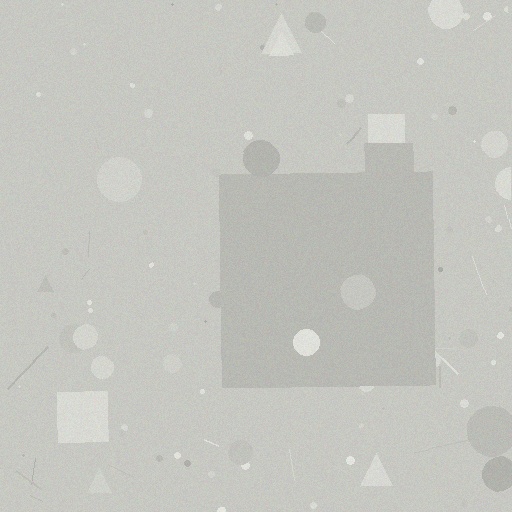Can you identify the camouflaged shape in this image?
The camouflaged shape is a square.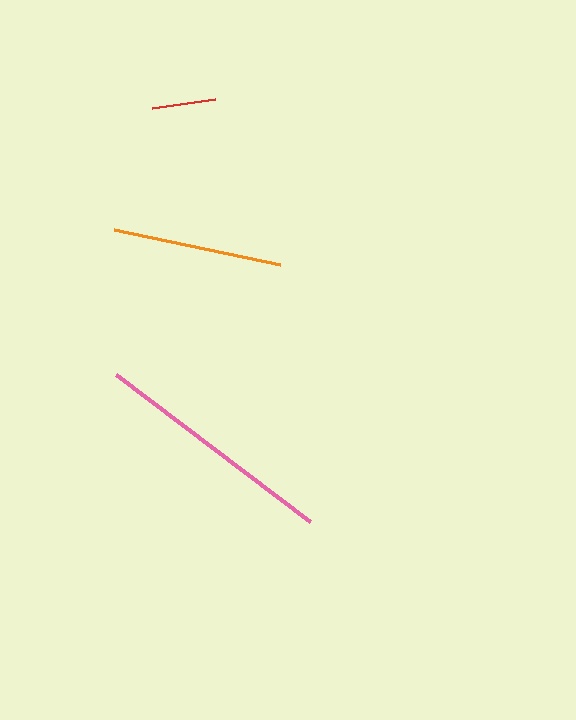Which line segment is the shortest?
The red line is the shortest at approximately 64 pixels.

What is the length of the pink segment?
The pink segment is approximately 243 pixels long.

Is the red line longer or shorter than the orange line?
The orange line is longer than the red line.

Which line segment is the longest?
The pink line is the longest at approximately 243 pixels.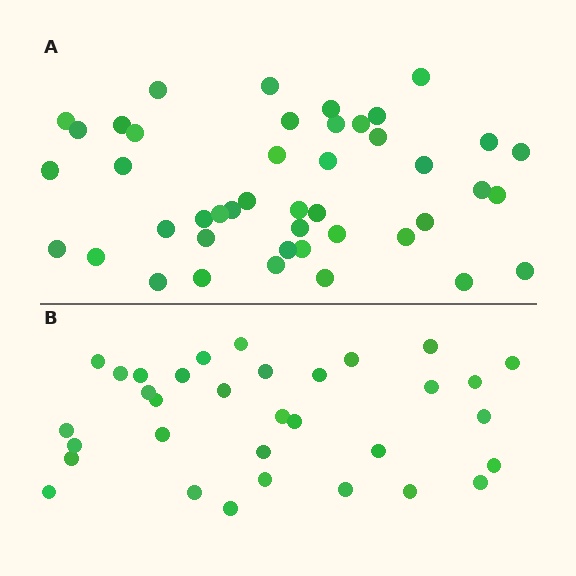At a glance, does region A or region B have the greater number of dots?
Region A (the top region) has more dots.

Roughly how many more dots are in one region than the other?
Region A has roughly 12 or so more dots than region B.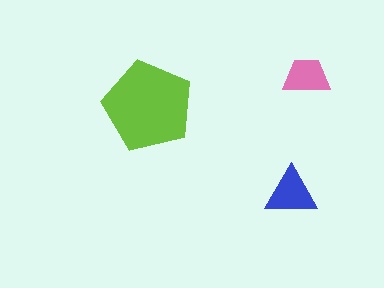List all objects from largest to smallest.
The lime pentagon, the blue triangle, the pink trapezoid.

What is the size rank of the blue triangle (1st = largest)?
2nd.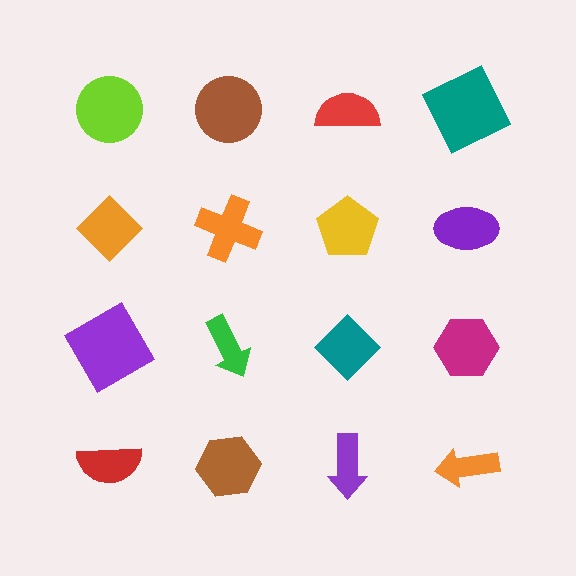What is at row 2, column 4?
A purple ellipse.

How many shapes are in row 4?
4 shapes.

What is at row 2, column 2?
An orange cross.